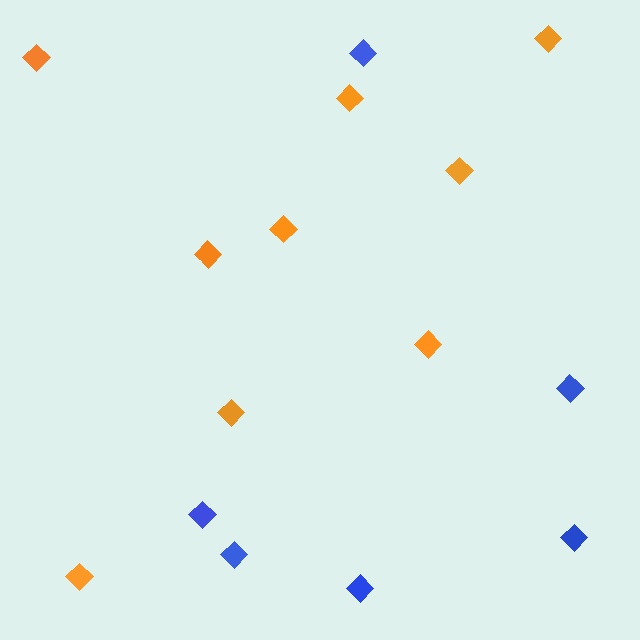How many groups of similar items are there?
There are 2 groups: one group of orange diamonds (9) and one group of blue diamonds (6).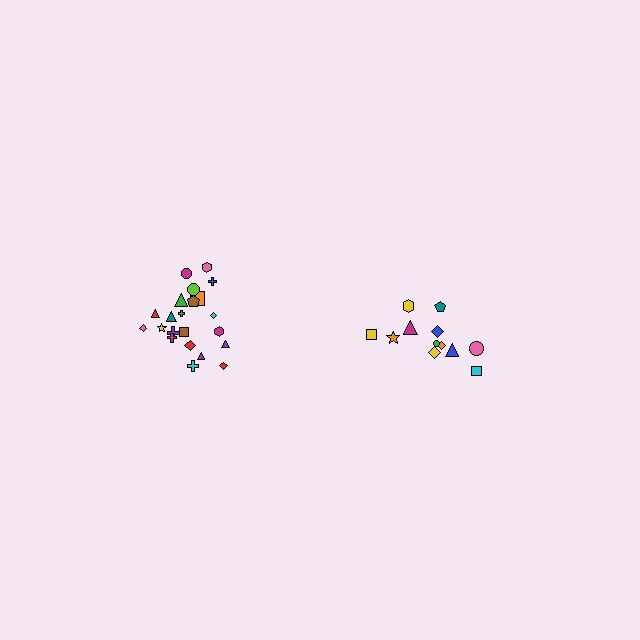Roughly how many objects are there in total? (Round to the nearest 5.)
Roughly 35 objects in total.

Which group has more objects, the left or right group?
The left group.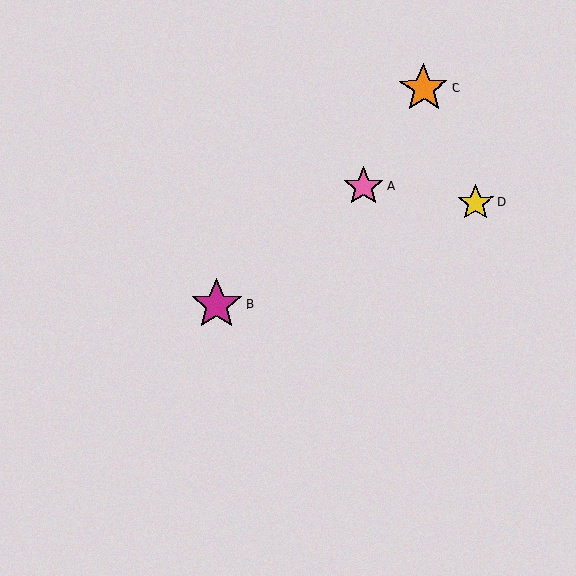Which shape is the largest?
The magenta star (labeled B) is the largest.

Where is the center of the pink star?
The center of the pink star is at (363, 186).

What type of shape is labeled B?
Shape B is a magenta star.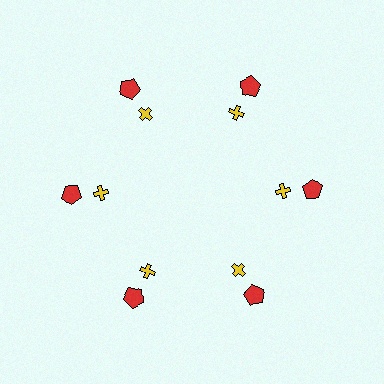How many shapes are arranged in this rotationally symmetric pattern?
There are 12 shapes, arranged in 6 groups of 2.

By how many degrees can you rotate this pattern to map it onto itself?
The pattern maps onto itself every 60 degrees of rotation.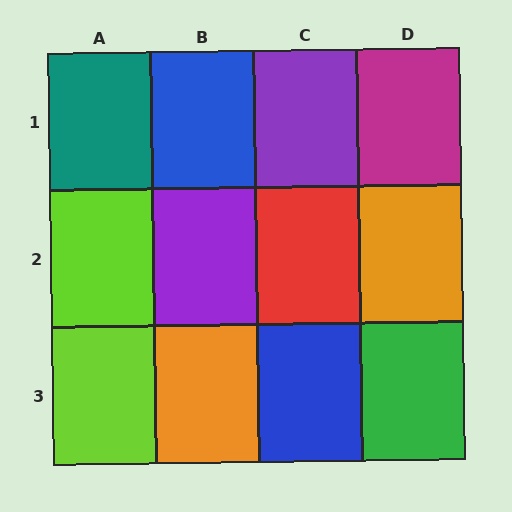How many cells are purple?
2 cells are purple.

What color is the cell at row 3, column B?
Orange.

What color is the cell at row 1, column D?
Magenta.